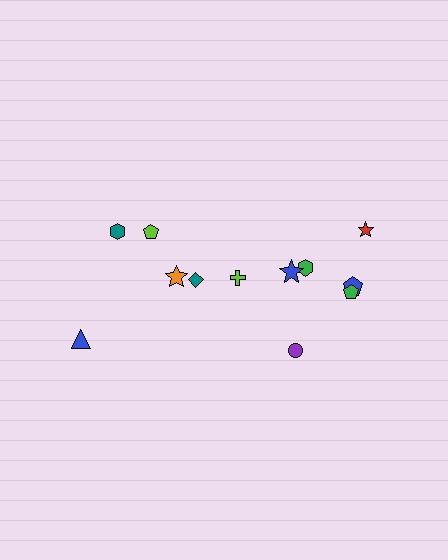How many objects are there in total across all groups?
There are 12 objects.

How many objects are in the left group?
There are 5 objects.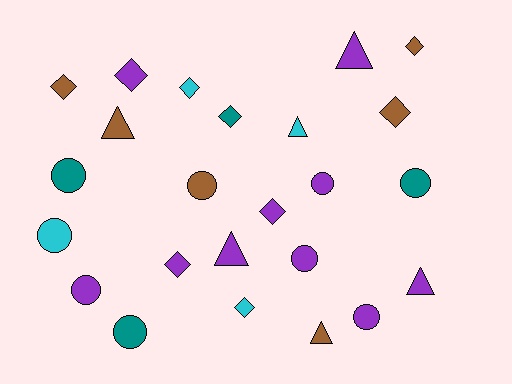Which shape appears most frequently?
Diamond, with 9 objects.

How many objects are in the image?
There are 24 objects.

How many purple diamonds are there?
There are 3 purple diamonds.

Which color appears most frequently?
Purple, with 10 objects.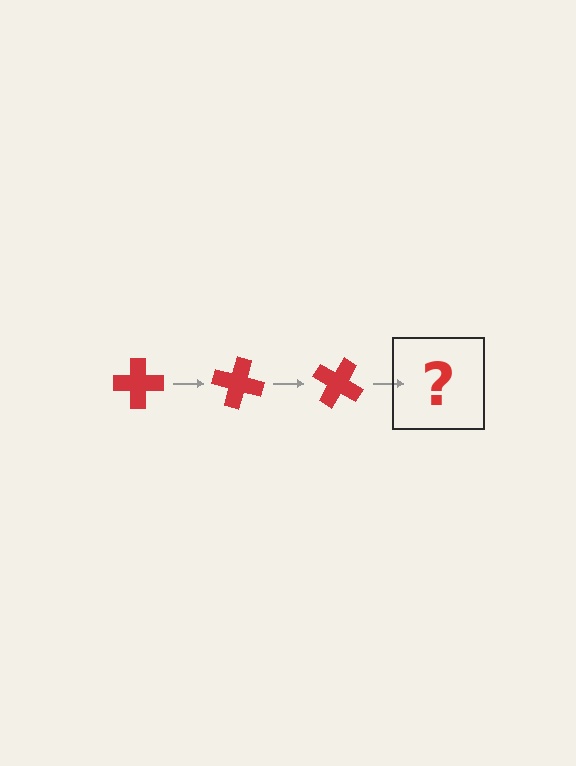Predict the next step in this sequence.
The next step is a red cross rotated 45 degrees.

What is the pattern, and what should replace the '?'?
The pattern is that the cross rotates 15 degrees each step. The '?' should be a red cross rotated 45 degrees.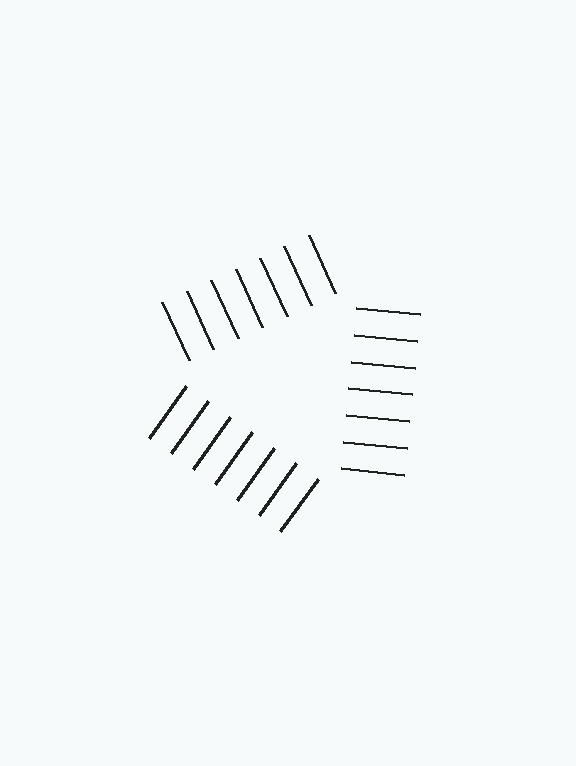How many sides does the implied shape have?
3 sides — the line-ends trace a triangle.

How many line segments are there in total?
21 — 7 along each of the 3 edges.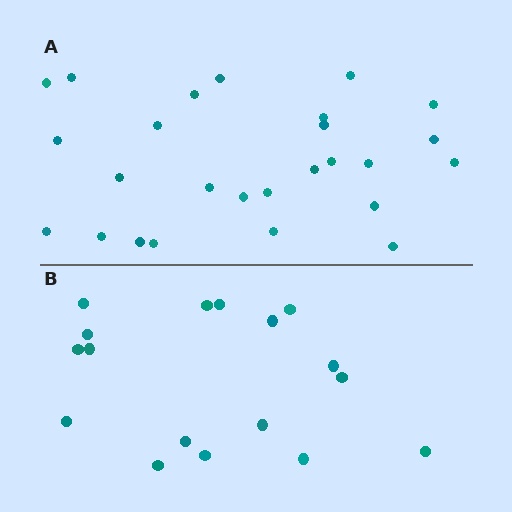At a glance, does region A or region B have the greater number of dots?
Region A (the top region) has more dots.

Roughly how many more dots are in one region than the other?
Region A has roughly 8 or so more dots than region B.